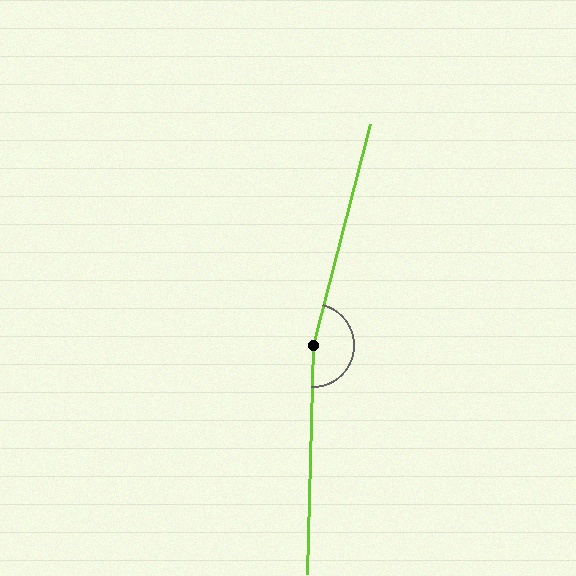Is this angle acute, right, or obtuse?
It is obtuse.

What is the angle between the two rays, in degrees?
Approximately 167 degrees.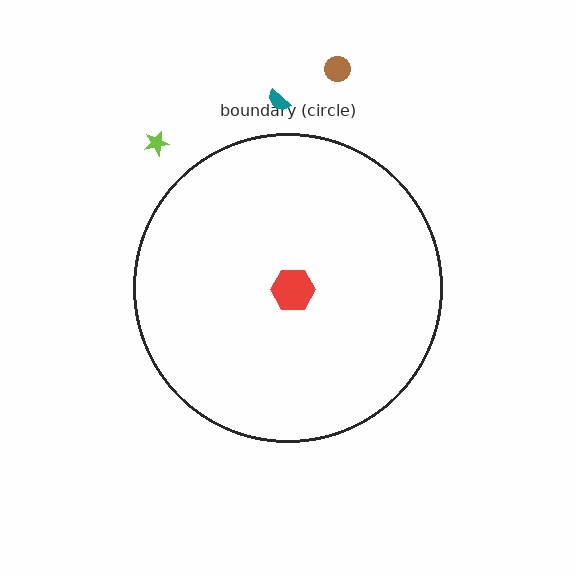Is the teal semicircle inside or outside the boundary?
Outside.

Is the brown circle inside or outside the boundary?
Outside.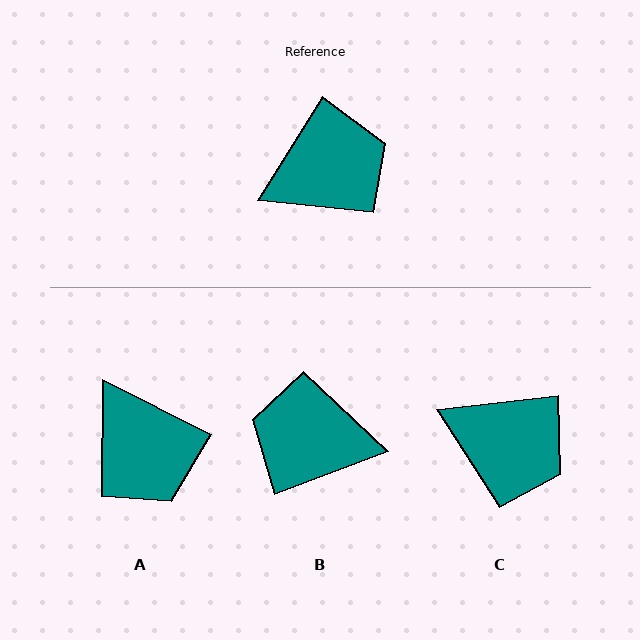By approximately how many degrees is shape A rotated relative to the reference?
Approximately 85 degrees clockwise.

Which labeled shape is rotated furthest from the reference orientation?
B, about 142 degrees away.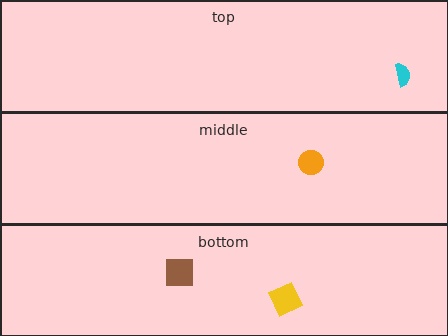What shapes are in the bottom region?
The brown square, the yellow diamond.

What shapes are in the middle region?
The orange circle.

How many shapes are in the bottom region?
2.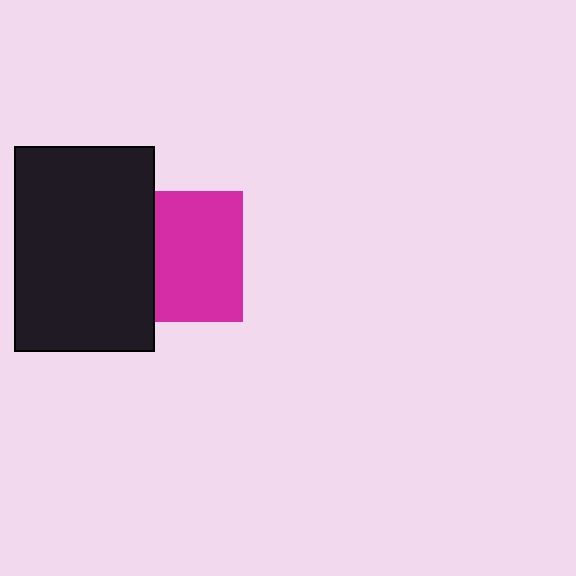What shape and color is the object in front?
The object in front is a black rectangle.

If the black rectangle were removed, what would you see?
You would see the complete magenta square.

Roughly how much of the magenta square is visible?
Most of it is visible (roughly 67%).